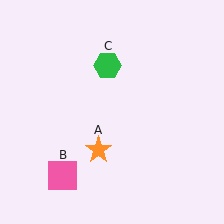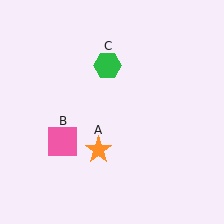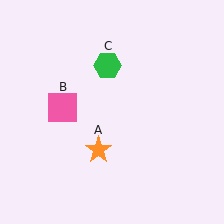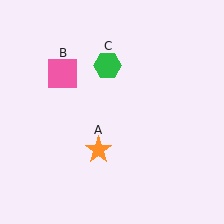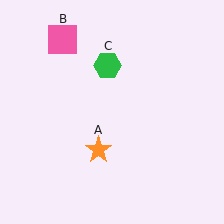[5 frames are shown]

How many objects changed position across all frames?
1 object changed position: pink square (object B).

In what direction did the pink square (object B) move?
The pink square (object B) moved up.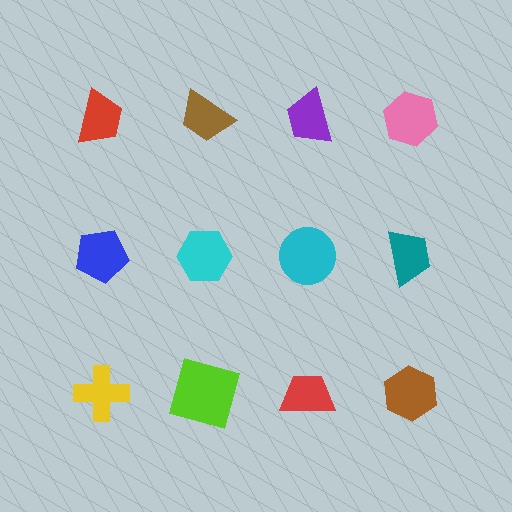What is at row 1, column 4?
A pink hexagon.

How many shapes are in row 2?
4 shapes.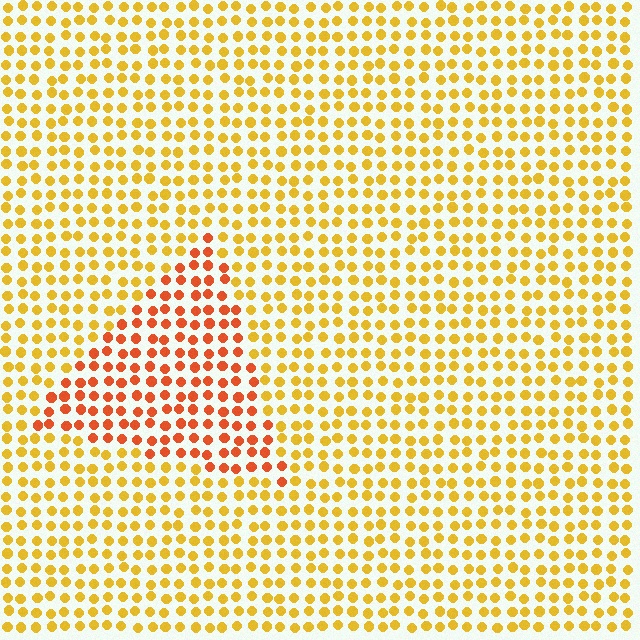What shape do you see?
I see a triangle.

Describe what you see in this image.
The image is filled with small yellow elements in a uniform arrangement. A triangle-shaped region is visible where the elements are tinted to a slightly different hue, forming a subtle color boundary.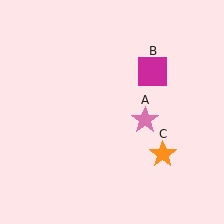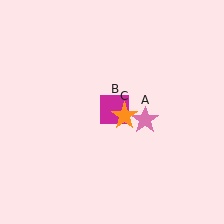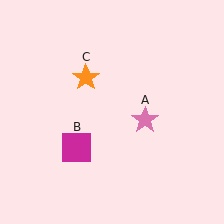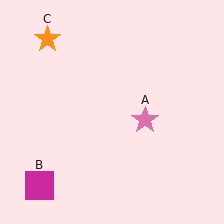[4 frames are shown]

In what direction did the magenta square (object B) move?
The magenta square (object B) moved down and to the left.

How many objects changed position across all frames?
2 objects changed position: magenta square (object B), orange star (object C).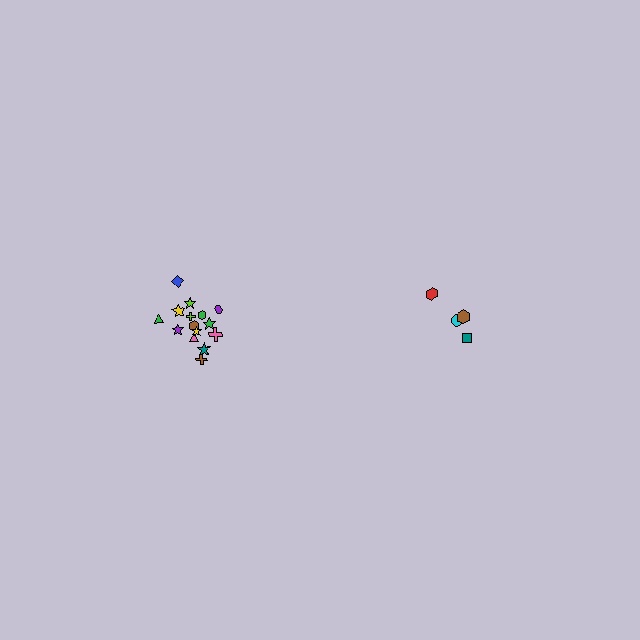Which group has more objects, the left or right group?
The left group.